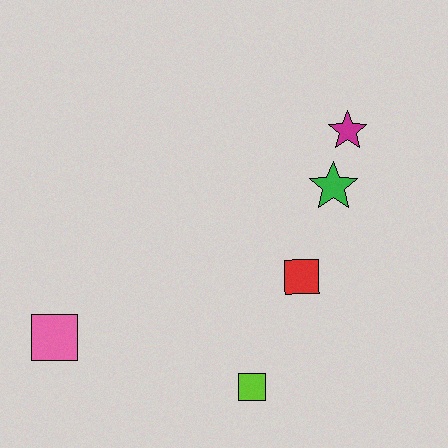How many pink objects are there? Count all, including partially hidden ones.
There is 1 pink object.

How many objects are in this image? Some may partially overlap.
There are 5 objects.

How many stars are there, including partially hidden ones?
There are 2 stars.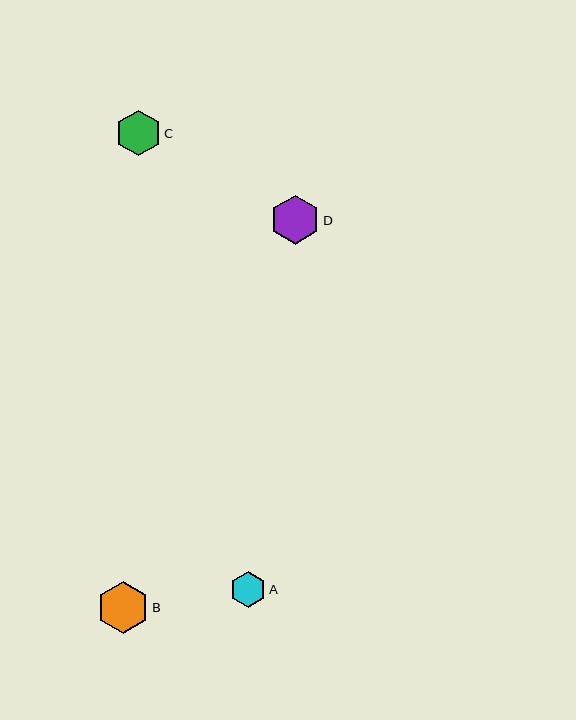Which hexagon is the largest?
Hexagon B is the largest with a size of approximately 52 pixels.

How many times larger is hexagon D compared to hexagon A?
Hexagon D is approximately 1.4 times the size of hexagon A.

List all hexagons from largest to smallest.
From largest to smallest: B, D, C, A.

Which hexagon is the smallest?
Hexagon A is the smallest with a size of approximately 36 pixels.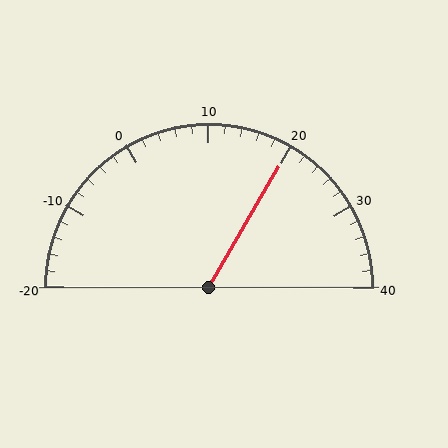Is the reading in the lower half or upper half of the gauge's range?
The reading is in the upper half of the range (-20 to 40).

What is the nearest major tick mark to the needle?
The nearest major tick mark is 20.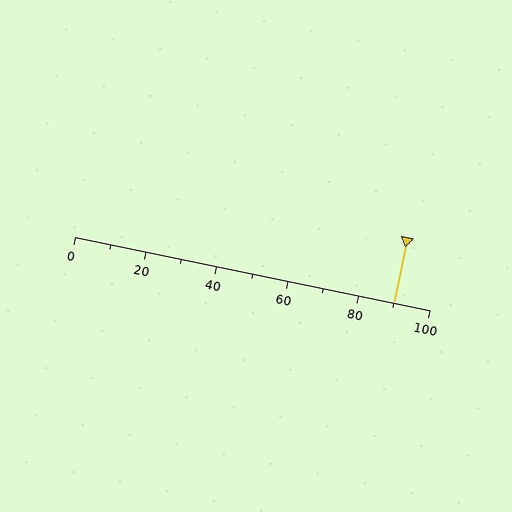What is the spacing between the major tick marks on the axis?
The major ticks are spaced 20 apart.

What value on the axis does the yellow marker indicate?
The marker indicates approximately 90.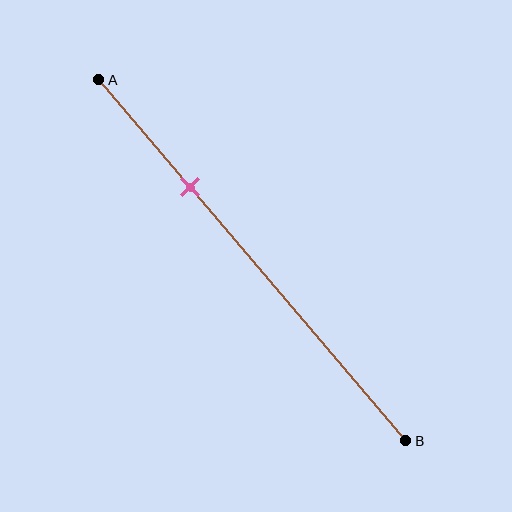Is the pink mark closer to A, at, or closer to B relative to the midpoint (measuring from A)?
The pink mark is closer to point A than the midpoint of segment AB.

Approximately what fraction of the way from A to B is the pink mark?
The pink mark is approximately 30% of the way from A to B.